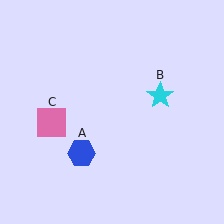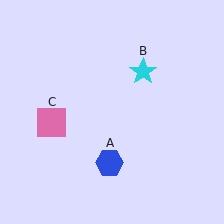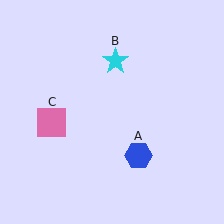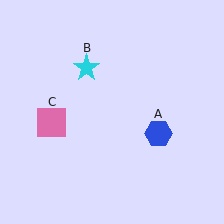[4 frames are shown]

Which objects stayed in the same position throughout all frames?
Pink square (object C) remained stationary.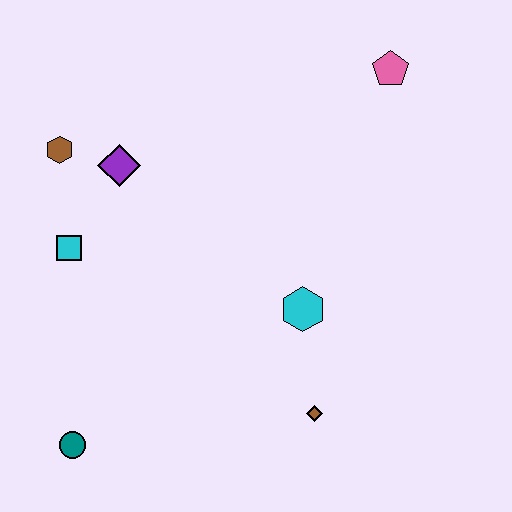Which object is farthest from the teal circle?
The pink pentagon is farthest from the teal circle.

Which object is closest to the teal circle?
The cyan square is closest to the teal circle.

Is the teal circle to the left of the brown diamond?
Yes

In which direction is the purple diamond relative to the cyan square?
The purple diamond is above the cyan square.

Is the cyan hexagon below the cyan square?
Yes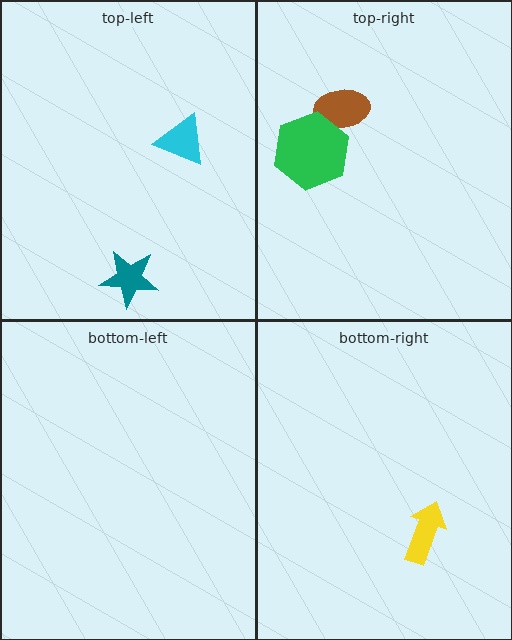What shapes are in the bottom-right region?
The yellow arrow.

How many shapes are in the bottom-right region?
1.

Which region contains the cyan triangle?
The top-left region.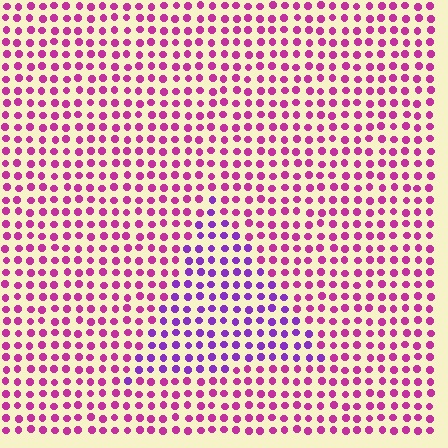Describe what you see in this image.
The image is filled with small magenta elements in a uniform arrangement. A triangle-shaped region is visible where the elements are tinted to a slightly different hue, forming a subtle color boundary.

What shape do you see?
I see a triangle.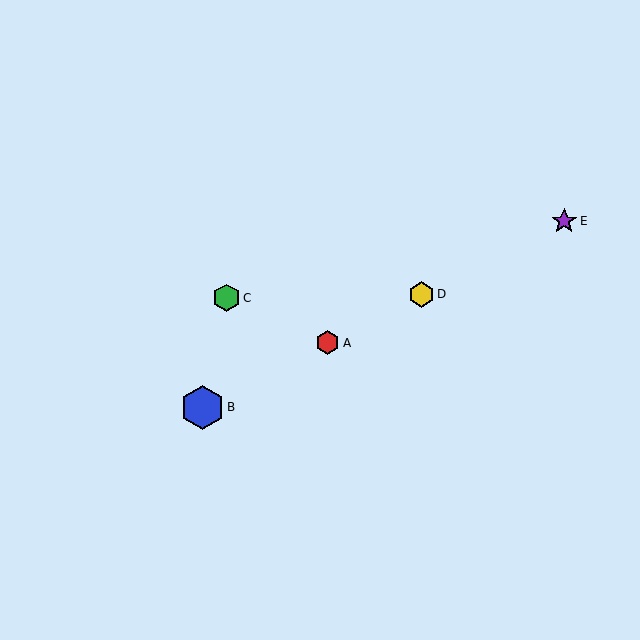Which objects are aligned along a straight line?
Objects A, B, D, E are aligned along a straight line.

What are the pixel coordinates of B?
Object B is at (203, 407).